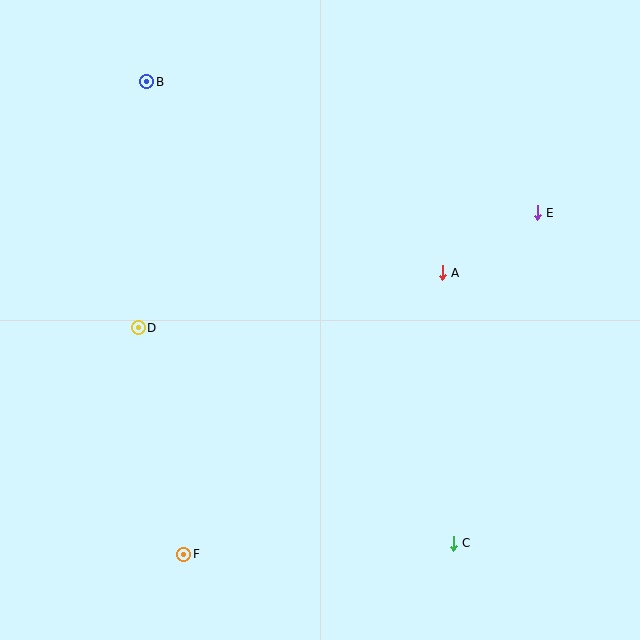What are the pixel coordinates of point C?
Point C is at (453, 543).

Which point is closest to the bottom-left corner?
Point F is closest to the bottom-left corner.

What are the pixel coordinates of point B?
Point B is at (147, 82).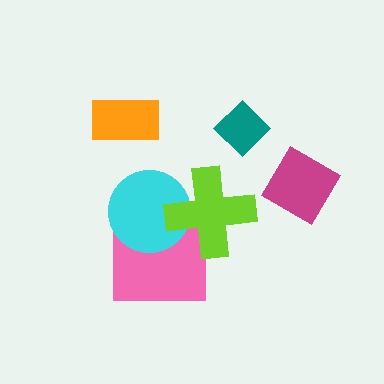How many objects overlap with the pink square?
2 objects overlap with the pink square.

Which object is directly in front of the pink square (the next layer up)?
The cyan circle is directly in front of the pink square.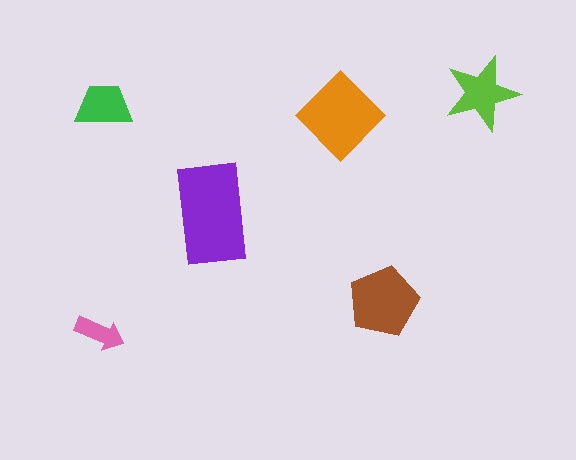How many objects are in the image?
There are 6 objects in the image.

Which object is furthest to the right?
The lime star is rightmost.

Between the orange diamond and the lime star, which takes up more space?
The orange diamond.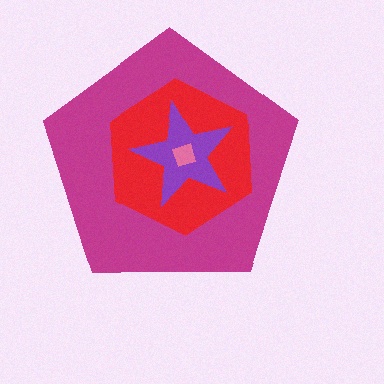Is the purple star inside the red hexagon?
Yes.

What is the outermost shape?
The magenta pentagon.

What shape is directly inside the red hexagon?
The purple star.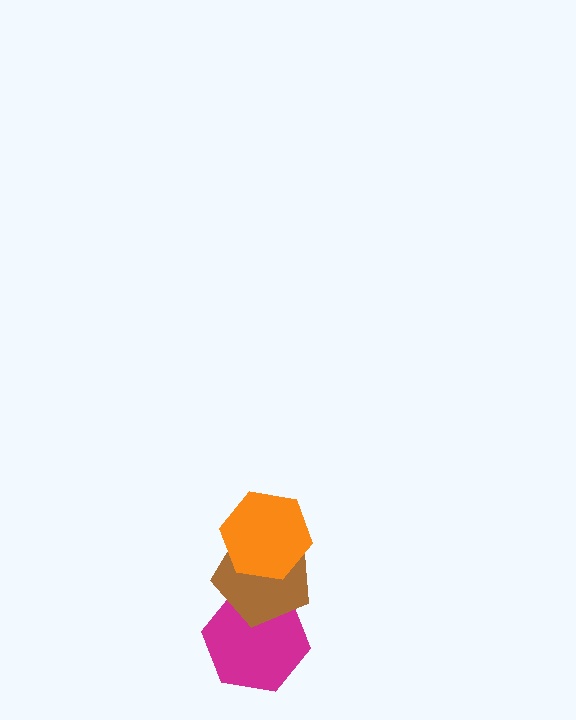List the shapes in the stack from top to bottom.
From top to bottom: the orange hexagon, the brown pentagon, the magenta hexagon.